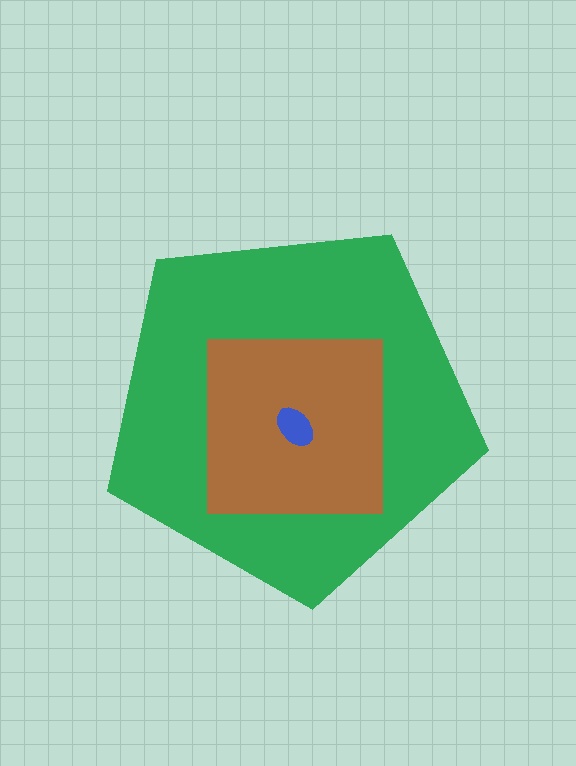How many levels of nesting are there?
3.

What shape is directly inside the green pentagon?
The brown square.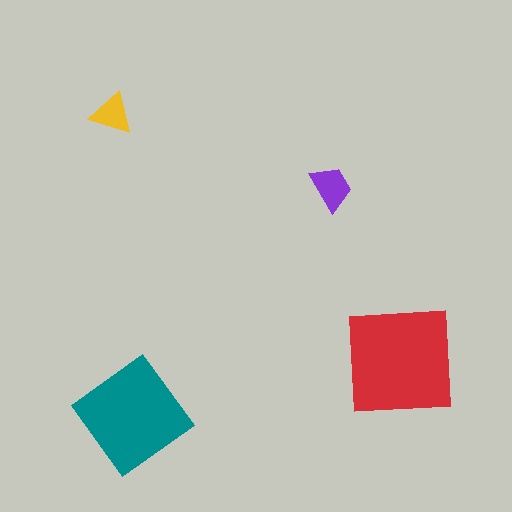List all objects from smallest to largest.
The yellow triangle, the purple trapezoid, the teal diamond, the red square.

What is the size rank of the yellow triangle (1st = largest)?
4th.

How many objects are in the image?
There are 4 objects in the image.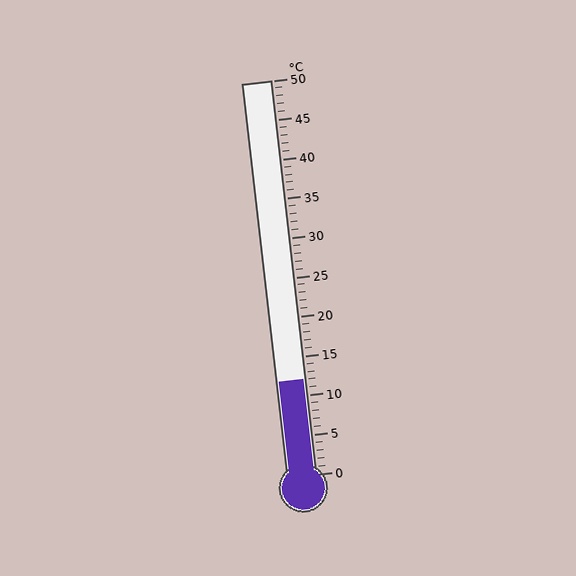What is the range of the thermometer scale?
The thermometer scale ranges from 0°C to 50°C.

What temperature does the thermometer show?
The thermometer shows approximately 12°C.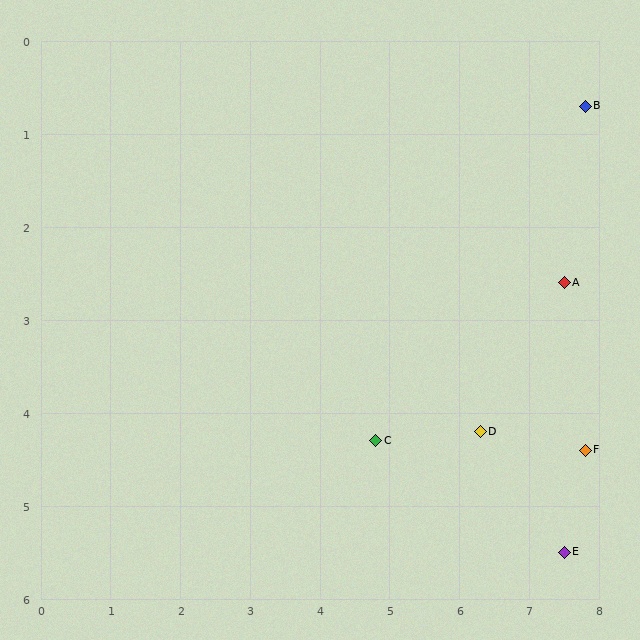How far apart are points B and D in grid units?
Points B and D are about 3.8 grid units apart.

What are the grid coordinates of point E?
Point E is at approximately (7.5, 5.5).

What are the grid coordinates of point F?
Point F is at approximately (7.8, 4.4).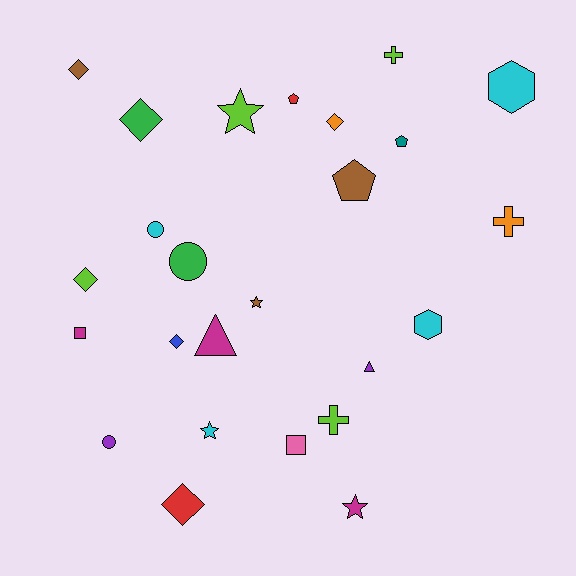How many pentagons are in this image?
There are 3 pentagons.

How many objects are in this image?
There are 25 objects.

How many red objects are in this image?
There are 2 red objects.